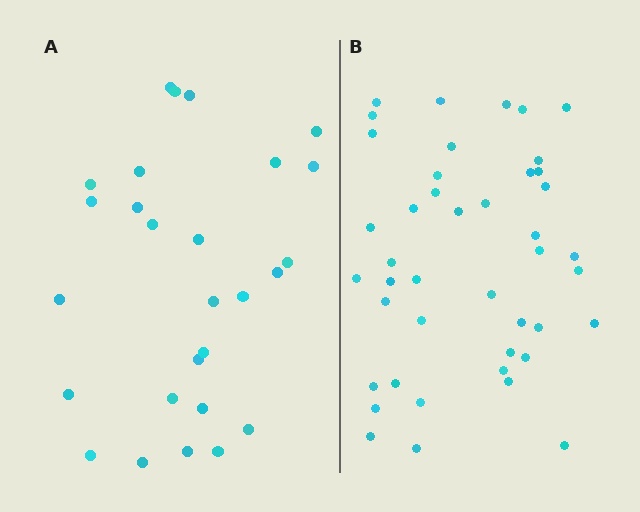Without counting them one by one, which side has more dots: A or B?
Region B (the right region) has more dots.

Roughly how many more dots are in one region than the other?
Region B has approximately 15 more dots than region A.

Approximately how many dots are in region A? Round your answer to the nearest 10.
About 30 dots. (The exact count is 27, which rounds to 30.)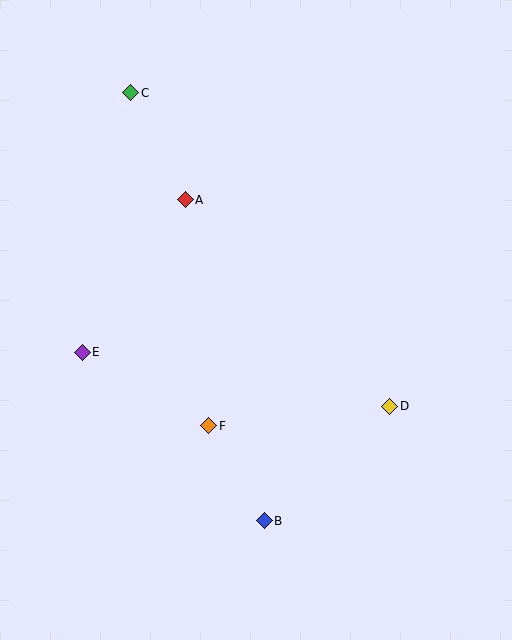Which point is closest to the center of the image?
Point F at (209, 426) is closest to the center.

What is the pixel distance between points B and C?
The distance between B and C is 448 pixels.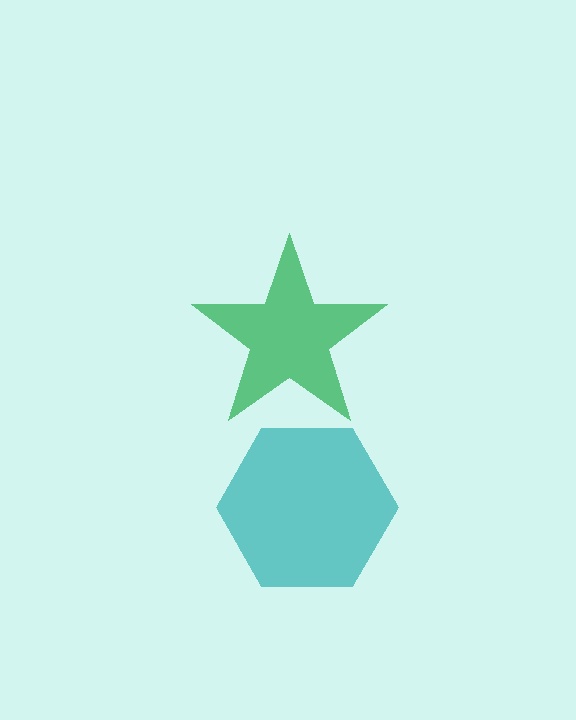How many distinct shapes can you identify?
There are 2 distinct shapes: a teal hexagon, a green star.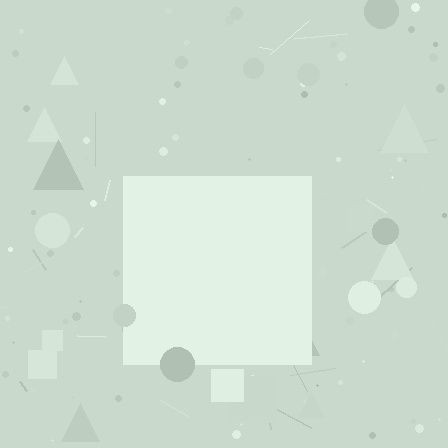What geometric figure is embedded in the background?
A square is embedded in the background.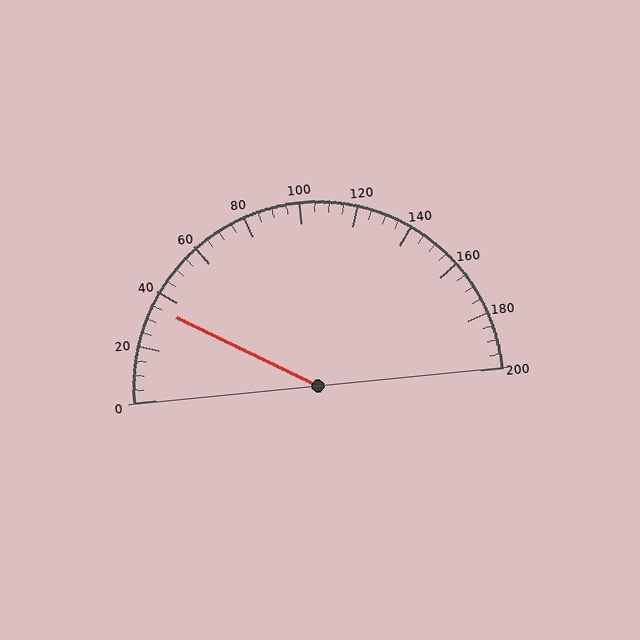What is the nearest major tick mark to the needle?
The nearest major tick mark is 40.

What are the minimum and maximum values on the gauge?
The gauge ranges from 0 to 200.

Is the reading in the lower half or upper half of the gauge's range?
The reading is in the lower half of the range (0 to 200).